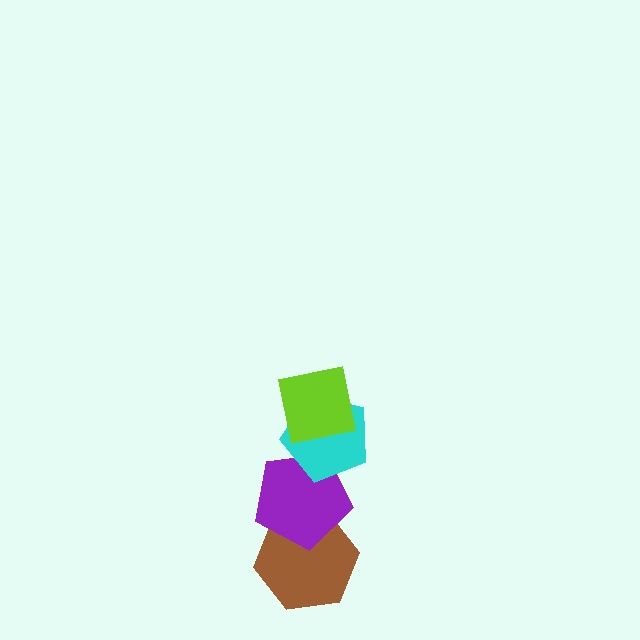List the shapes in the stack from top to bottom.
From top to bottom: the lime square, the cyan pentagon, the purple pentagon, the brown hexagon.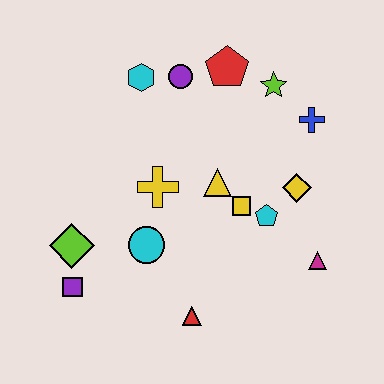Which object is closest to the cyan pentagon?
The yellow square is closest to the cyan pentagon.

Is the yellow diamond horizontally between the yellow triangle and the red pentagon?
No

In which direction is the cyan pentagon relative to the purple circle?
The cyan pentagon is below the purple circle.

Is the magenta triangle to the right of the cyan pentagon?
Yes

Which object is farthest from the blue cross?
The purple square is farthest from the blue cross.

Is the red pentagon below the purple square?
No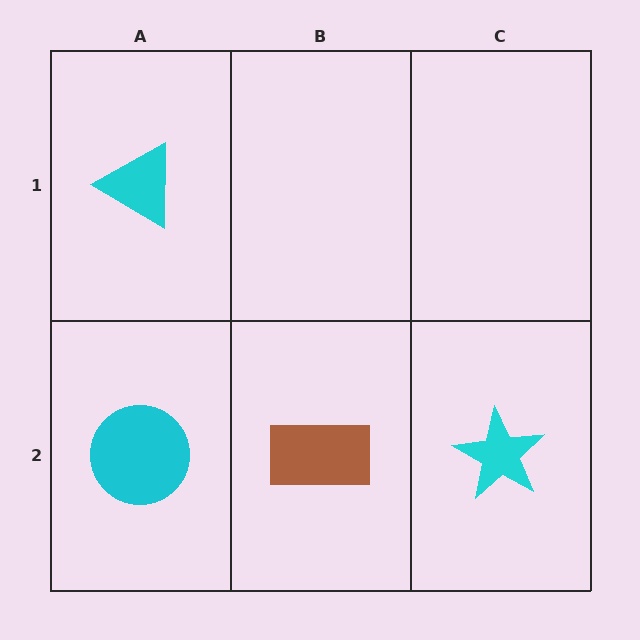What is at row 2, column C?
A cyan star.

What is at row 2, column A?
A cyan circle.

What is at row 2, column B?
A brown rectangle.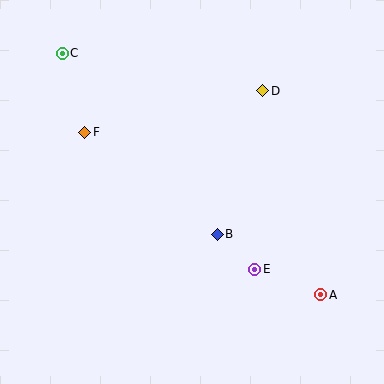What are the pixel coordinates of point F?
Point F is at (85, 132).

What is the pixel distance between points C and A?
The distance between C and A is 354 pixels.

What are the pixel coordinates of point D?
Point D is at (263, 91).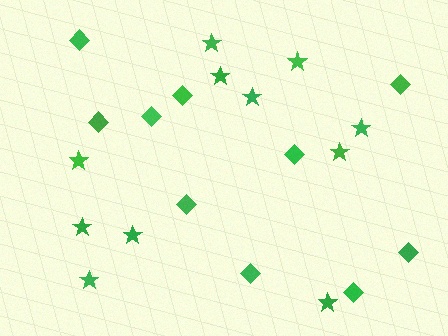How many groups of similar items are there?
There are 2 groups: one group of diamonds (10) and one group of stars (11).